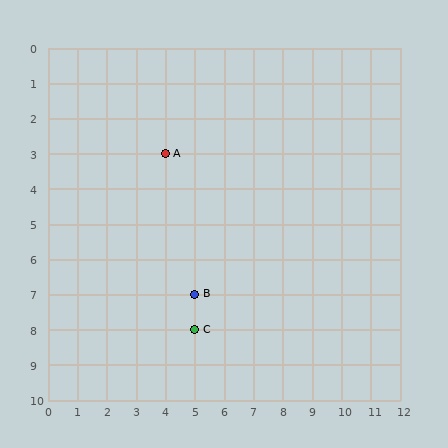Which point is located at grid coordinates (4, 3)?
Point A is at (4, 3).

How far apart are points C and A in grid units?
Points C and A are 1 column and 5 rows apart (about 5.1 grid units diagonally).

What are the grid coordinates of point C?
Point C is at grid coordinates (5, 8).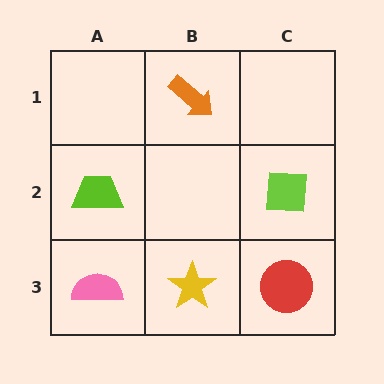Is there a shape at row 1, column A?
No, that cell is empty.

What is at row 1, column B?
An orange arrow.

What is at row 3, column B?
A yellow star.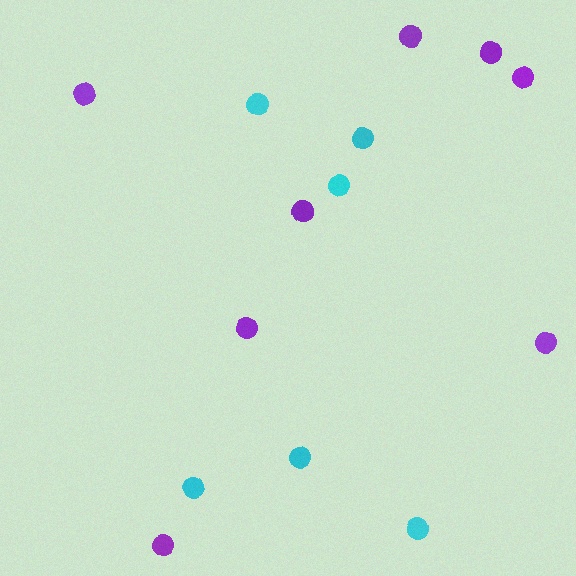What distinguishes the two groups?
There are 2 groups: one group of cyan circles (6) and one group of purple circles (8).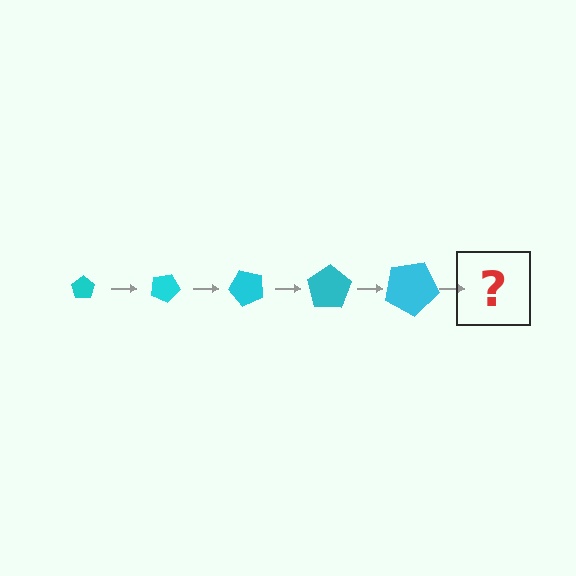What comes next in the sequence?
The next element should be a pentagon, larger than the previous one and rotated 125 degrees from the start.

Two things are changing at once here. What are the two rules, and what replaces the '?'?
The two rules are that the pentagon grows larger each step and it rotates 25 degrees each step. The '?' should be a pentagon, larger than the previous one and rotated 125 degrees from the start.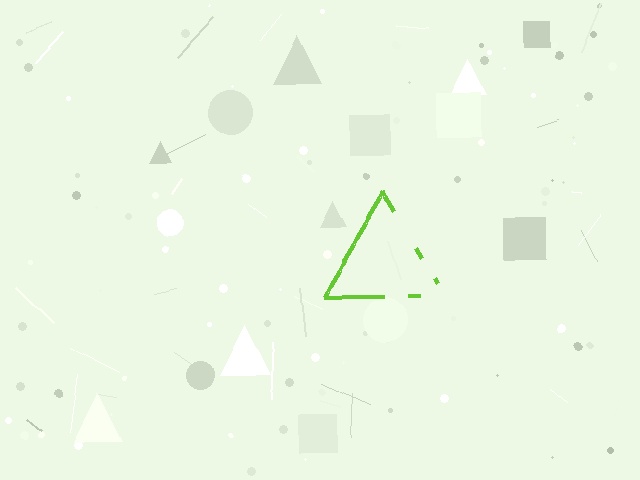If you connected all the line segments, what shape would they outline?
They would outline a triangle.